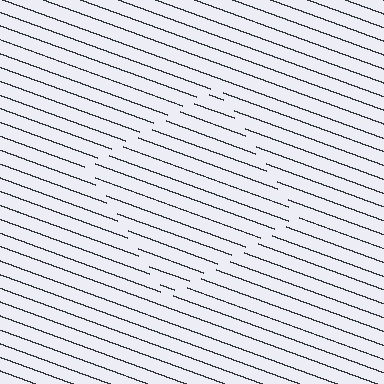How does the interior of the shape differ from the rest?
The interior of the shape contains the same grating, shifted by half a period — the contour is defined by the phase discontinuity where line-ends from the inner and outer gratings abut.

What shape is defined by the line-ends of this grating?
An illusory square. The interior of the shape contains the same grating, shifted by half a period — the contour is defined by the phase discontinuity where line-ends from the inner and outer gratings abut.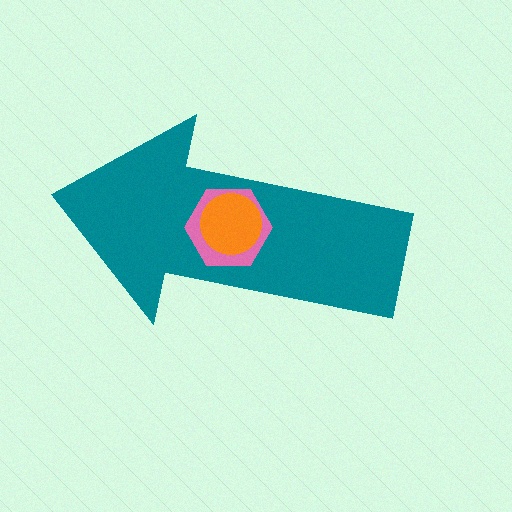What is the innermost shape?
The orange circle.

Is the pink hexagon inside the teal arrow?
Yes.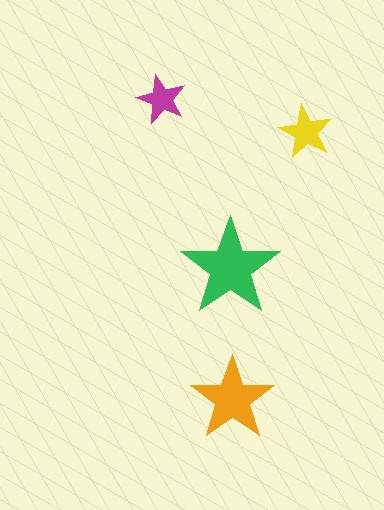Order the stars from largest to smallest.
the green one, the orange one, the yellow one, the magenta one.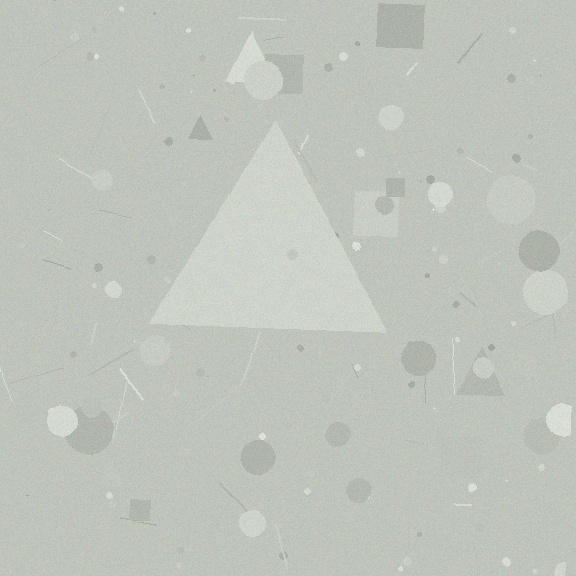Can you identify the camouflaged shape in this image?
The camouflaged shape is a triangle.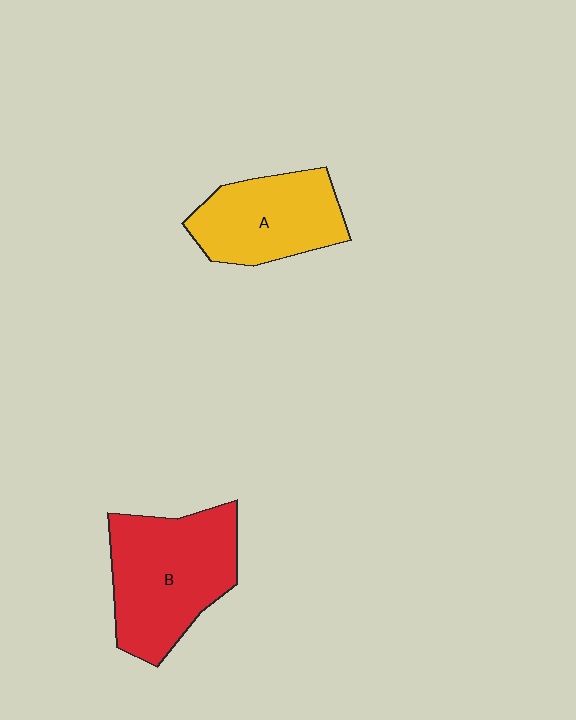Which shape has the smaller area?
Shape A (yellow).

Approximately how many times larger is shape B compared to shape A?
Approximately 1.3 times.